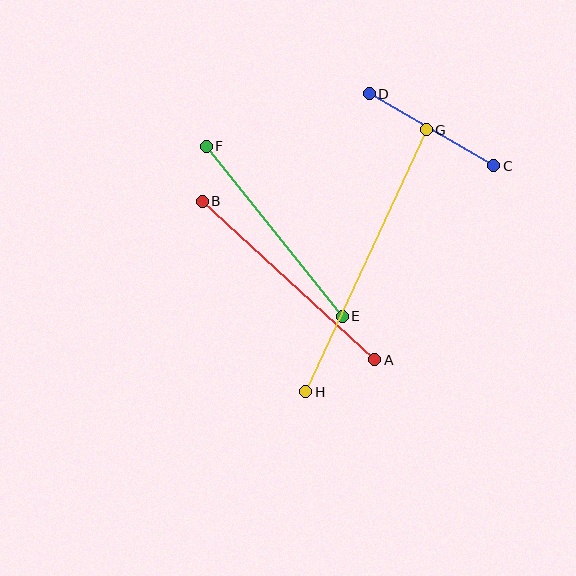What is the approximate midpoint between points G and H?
The midpoint is at approximately (366, 261) pixels.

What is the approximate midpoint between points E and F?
The midpoint is at approximately (274, 231) pixels.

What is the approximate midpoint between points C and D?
The midpoint is at approximately (432, 130) pixels.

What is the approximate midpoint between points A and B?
The midpoint is at approximately (289, 281) pixels.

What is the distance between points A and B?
The distance is approximately 234 pixels.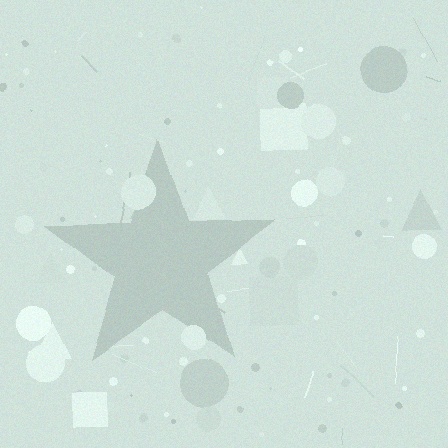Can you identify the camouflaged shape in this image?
The camouflaged shape is a star.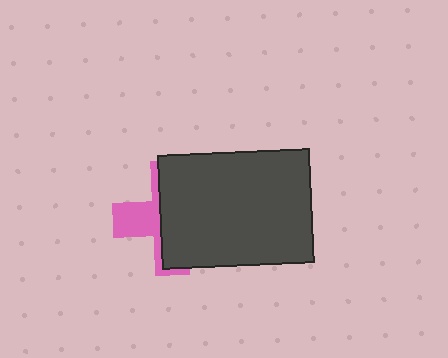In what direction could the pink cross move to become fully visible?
The pink cross could move left. That would shift it out from behind the dark gray rectangle entirely.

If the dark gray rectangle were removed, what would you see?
You would see the complete pink cross.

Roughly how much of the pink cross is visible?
A small part of it is visible (roughly 34%).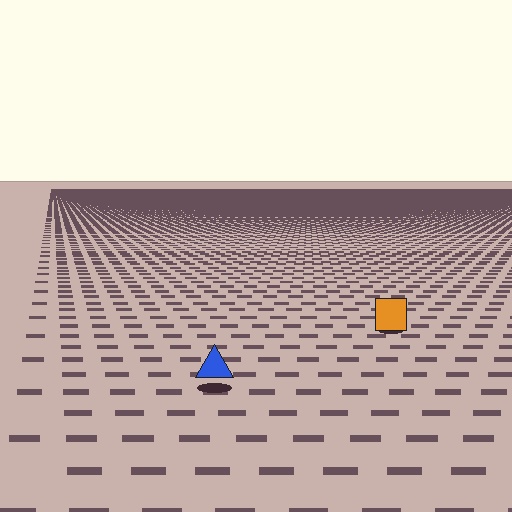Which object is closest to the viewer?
The blue triangle is closest. The texture marks near it are larger and more spread out.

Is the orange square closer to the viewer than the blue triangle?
No. The blue triangle is closer — you can tell from the texture gradient: the ground texture is coarser near it.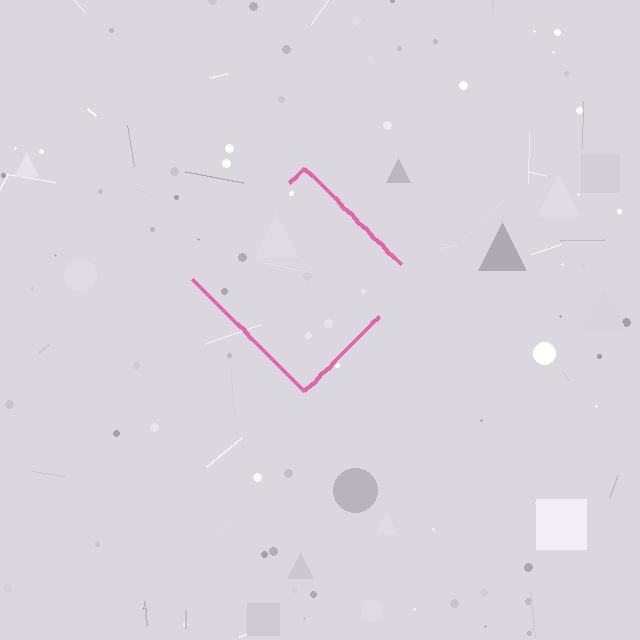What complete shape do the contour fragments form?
The contour fragments form a diamond.